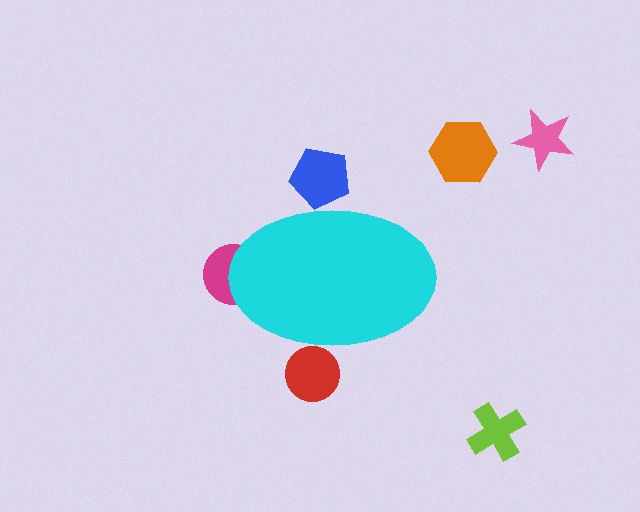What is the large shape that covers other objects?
A cyan ellipse.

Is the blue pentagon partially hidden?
Yes, the blue pentagon is partially hidden behind the cyan ellipse.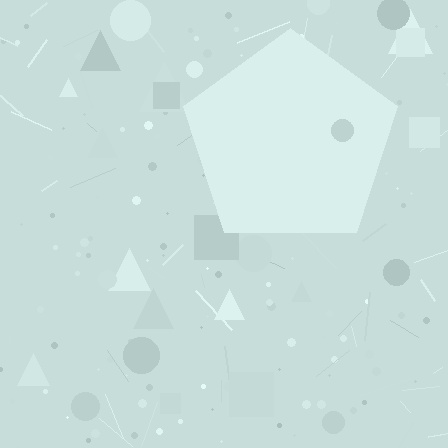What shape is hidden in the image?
A pentagon is hidden in the image.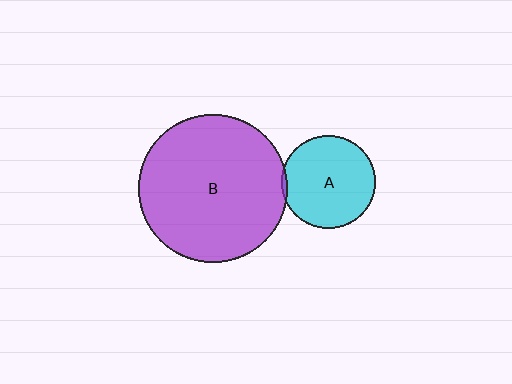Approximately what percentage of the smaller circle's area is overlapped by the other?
Approximately 5%.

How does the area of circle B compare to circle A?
Approximately 2.5 times.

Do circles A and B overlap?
Yes.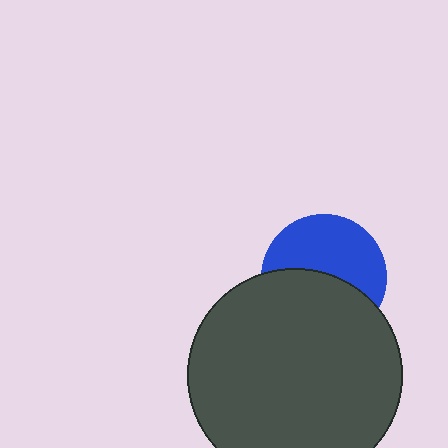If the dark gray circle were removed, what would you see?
You would see the complete blue circle.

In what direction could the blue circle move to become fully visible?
The blue circle could move up. That would shift it out from behind the dark gray circle entirely.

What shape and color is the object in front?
The object in front is a dark gray circle.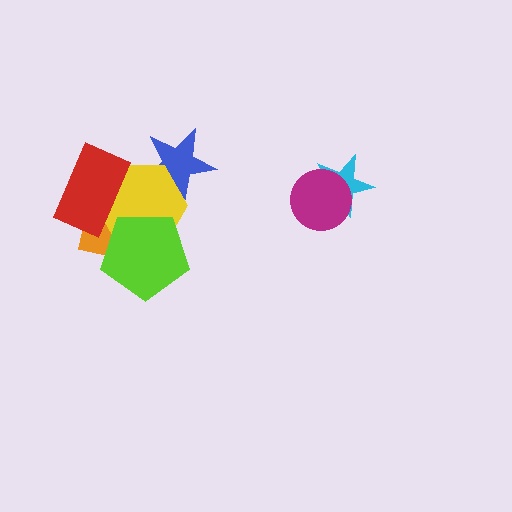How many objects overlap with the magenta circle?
1 object overlaps with the magenta circle.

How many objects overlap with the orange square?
3 objects overlap with the orange square.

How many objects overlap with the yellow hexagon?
4 objects overlap with the yellow hexagon.